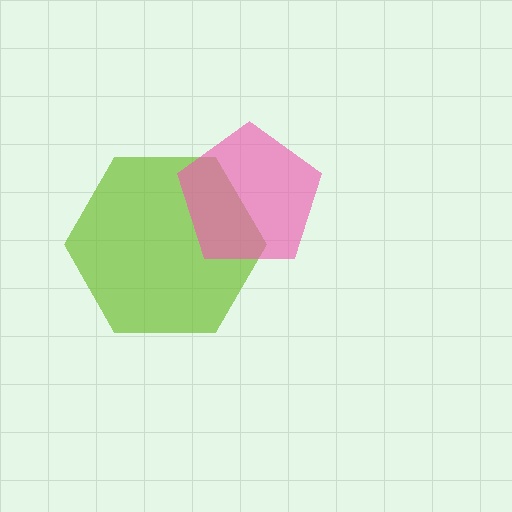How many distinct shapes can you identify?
There are 2 distinct shapes: a lime hexagon, a pink pentagon.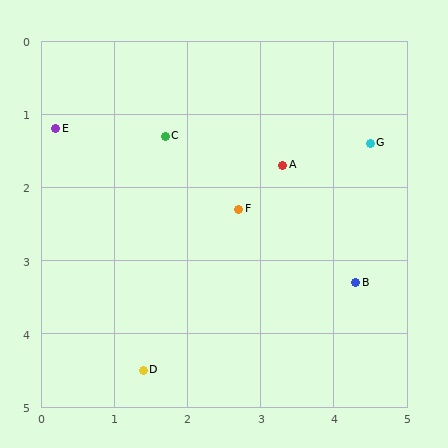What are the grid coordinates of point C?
Point C is at approximately (1.7, 1.3).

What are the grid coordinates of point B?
Point B is at approximately (4.3, 3.3).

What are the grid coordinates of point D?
Point D is at approximately (1.4, 4.5).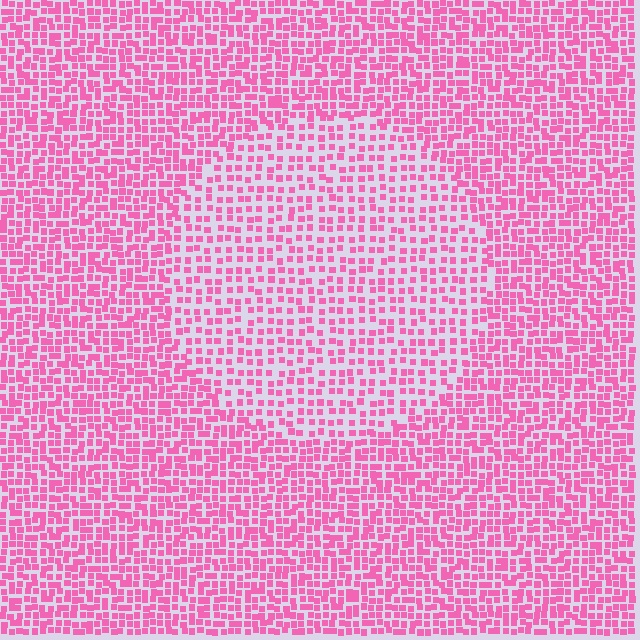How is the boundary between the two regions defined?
The boundary is defined by a change in element density (approximately 1.7x ratio). All elements are the same color, size, and shape.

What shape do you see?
I see a circle.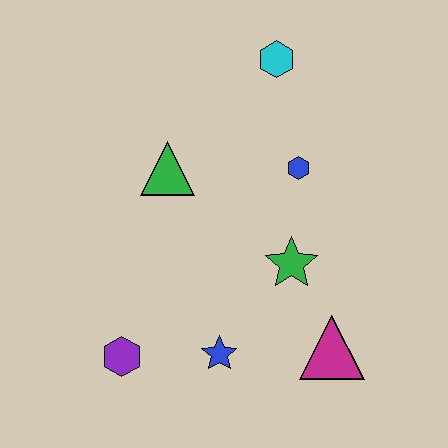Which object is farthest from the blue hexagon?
The purple hexagon is farthest from the blue hexagon.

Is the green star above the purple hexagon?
Yes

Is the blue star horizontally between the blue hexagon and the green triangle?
Yes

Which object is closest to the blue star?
The purple hexagon is closest to the blue star.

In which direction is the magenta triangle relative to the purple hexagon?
The magenta triangle is to the right of the purple hexagon.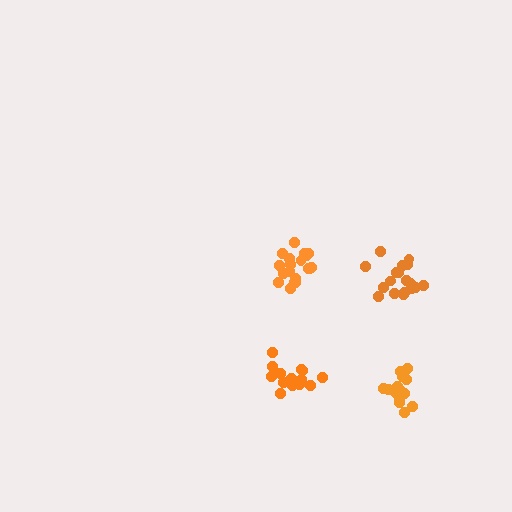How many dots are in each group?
Group 1: 15 dots, Group 2: 15 dots, Group 3: 18 dots, Group 4: 19 dots (67 total).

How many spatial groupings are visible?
There are 4 spatial groupings.